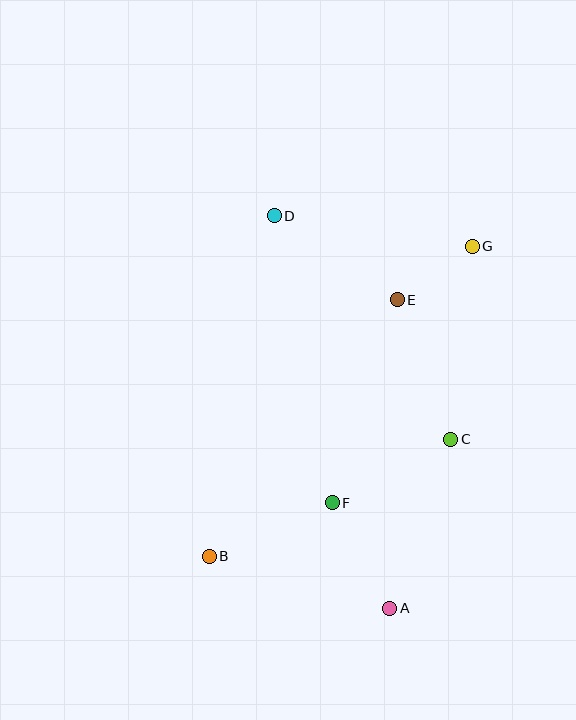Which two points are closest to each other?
Points E and G are closest to each other.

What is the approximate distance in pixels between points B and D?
The distance between B and D is approximately 347 pixels.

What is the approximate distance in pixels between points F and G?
The distance between F and G is approximately 292 pixels.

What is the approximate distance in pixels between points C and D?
The distance between C and D is approximately 285 pixels.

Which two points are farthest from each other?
Points A and D are farthest from each other.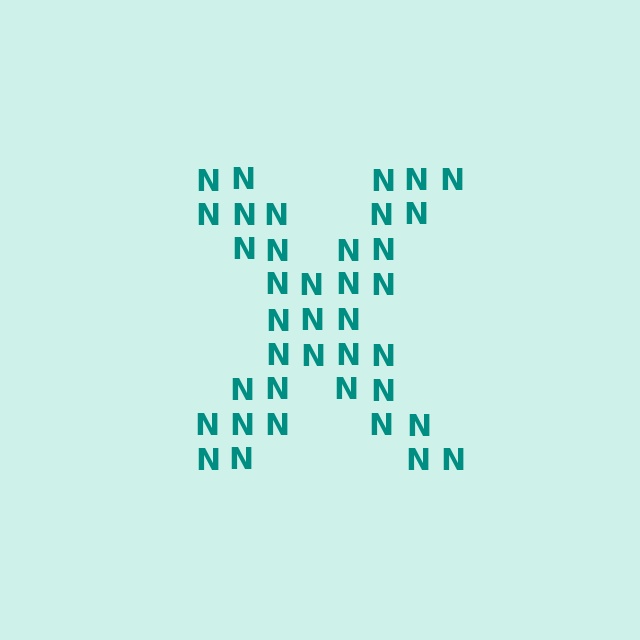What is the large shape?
The large shape is the letter X.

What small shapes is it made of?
It is made of small letter N's.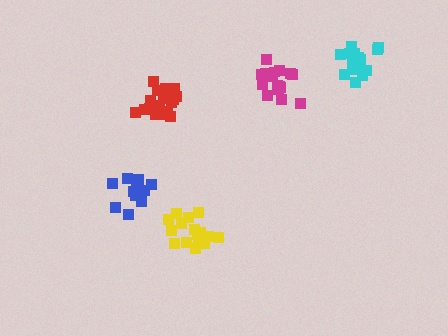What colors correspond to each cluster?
The clusters are colored: magenta, yellow, red, blue, cyan.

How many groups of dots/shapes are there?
There are 5 groups.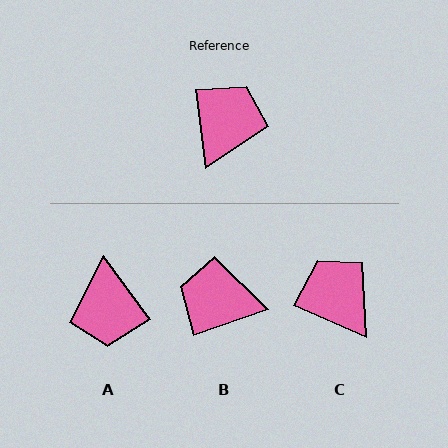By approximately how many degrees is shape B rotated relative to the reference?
Approximately 102 degrees counter-clockwise.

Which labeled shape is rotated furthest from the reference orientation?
A, about 151 degrees away.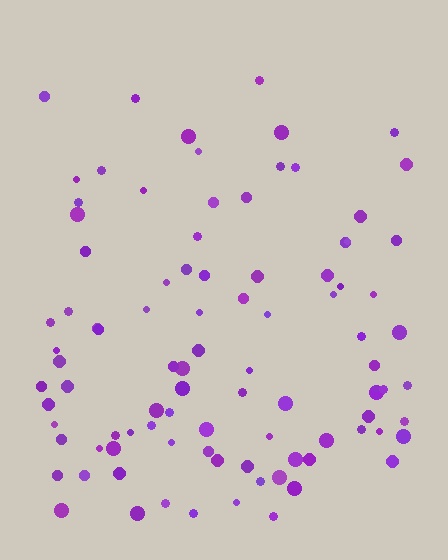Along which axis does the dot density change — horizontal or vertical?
Vertical.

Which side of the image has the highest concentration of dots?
The bottom.